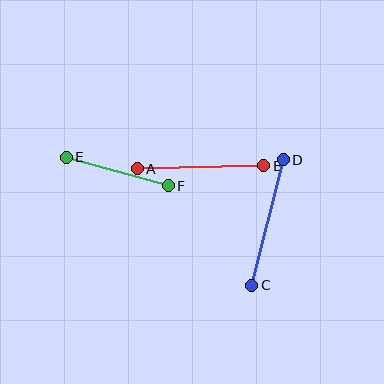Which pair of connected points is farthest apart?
Points C and D are farthest apart.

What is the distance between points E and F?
The distance is approximately 106 pixels.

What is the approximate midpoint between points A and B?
The midpoint is at approximately (201, 167) pixels.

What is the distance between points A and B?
The distance is approximately 127 pixels.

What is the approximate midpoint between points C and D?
The midpoint is at approximately (268, 223) pixels.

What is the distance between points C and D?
The distance is approximately 130 pixels.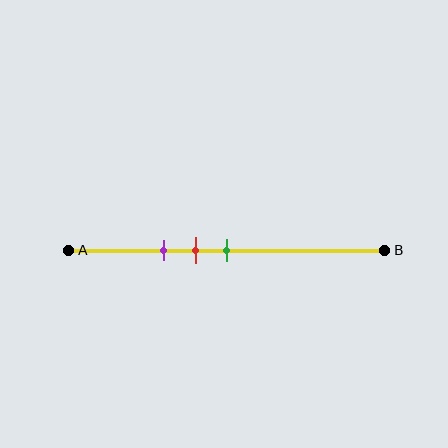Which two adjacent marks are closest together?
The red and green marks are the closest adjacent pair.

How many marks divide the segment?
There are 3 marks dividing the segment.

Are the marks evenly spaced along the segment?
Yes, the marks are approximately evenly spaced.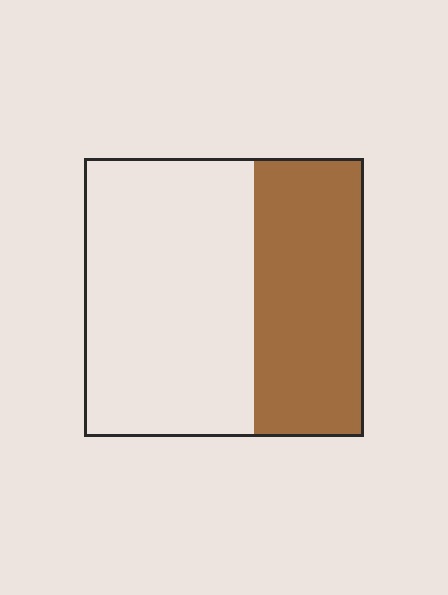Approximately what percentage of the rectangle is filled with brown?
Approximately 40%.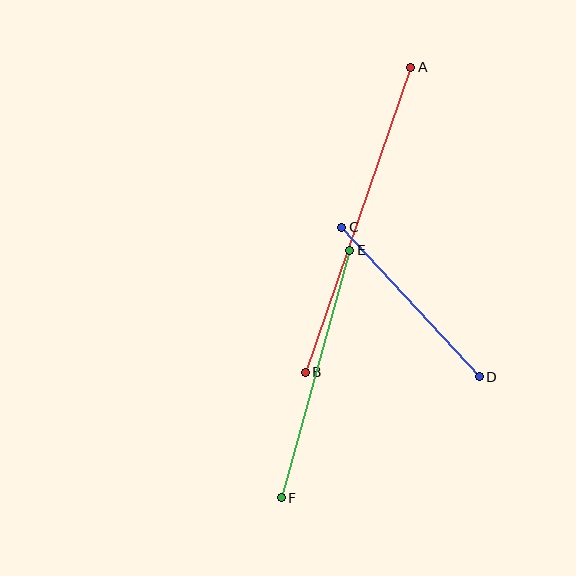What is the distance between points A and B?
The distance is approximately 323 pixels.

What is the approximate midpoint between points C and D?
The midpoint is at approximately (410, 302) pixels.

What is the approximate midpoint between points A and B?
The midpoint is at approximately (358, 220) pixels.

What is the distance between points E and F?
The distance is approximately 257 pixels.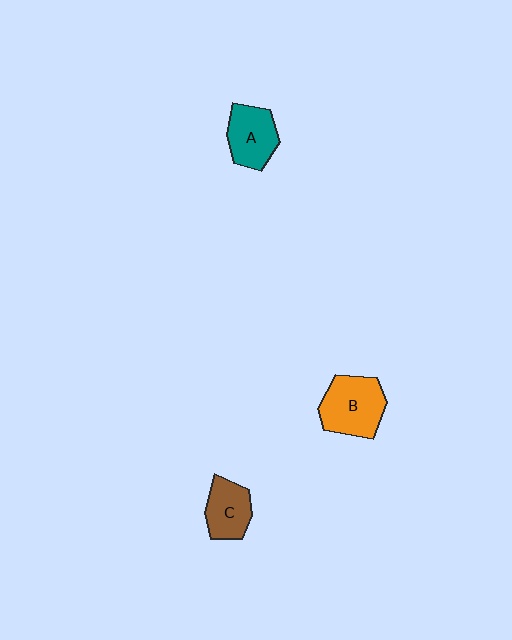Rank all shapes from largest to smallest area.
From largest to smallest: B (orange), A (teal), C (brown).